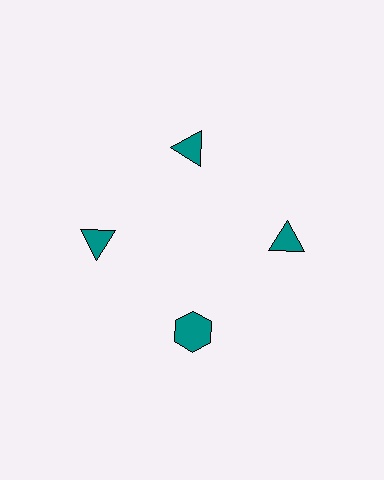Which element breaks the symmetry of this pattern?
The teal hexagon at roughly the 6 o'clock position breaks the symmetry. All other shapes are teal triangles.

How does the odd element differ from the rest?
It has a different shape: hexagon instead of triangle.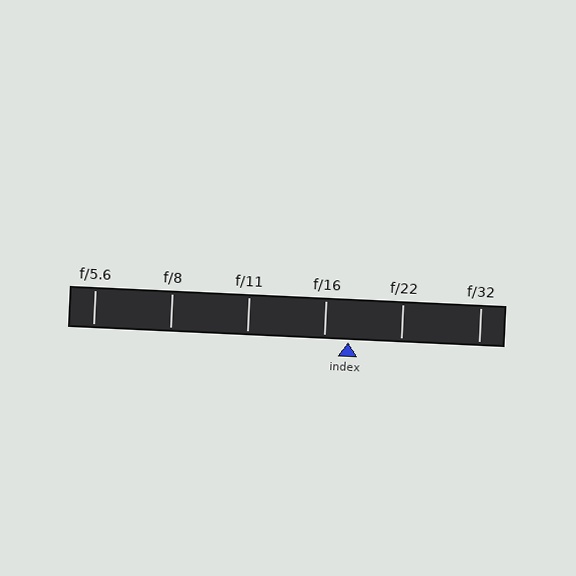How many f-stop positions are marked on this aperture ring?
There are 6 f-stop positions marked.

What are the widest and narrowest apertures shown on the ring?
The widest aperture shown is f/5.6 and the narrowest is f/32.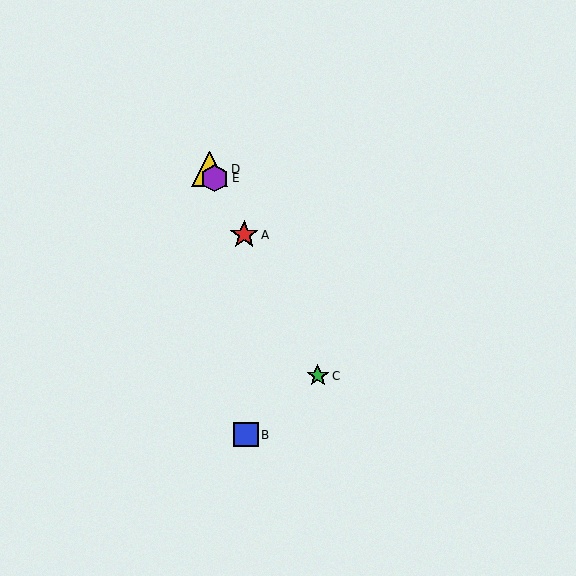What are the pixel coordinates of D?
Object D is at (210, 169).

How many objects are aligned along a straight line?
4 objects (A, C, D, E) are aligned along a straight line.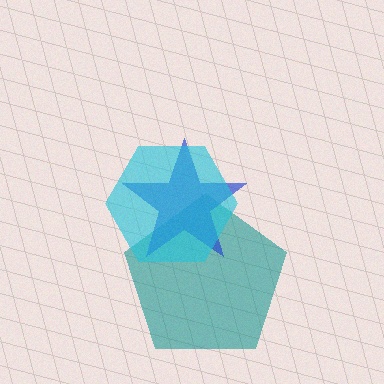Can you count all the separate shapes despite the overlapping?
Yes, there are 3 separate shapes.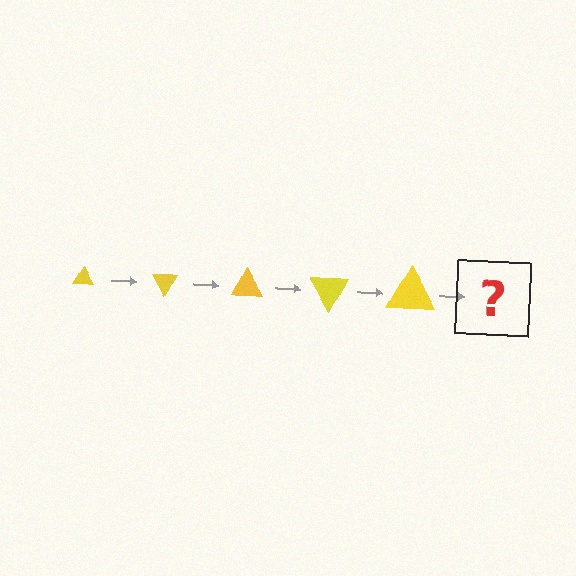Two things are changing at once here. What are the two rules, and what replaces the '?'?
The two rules are that the triangle grows larger each step and it rotates 60 degrees each step. The '?' should be a triangle, larger than the previous one and rotated 300 degrees from the start.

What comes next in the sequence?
The next element should be a triangle, larger than the previous one and rotated 300 degrees from the start.